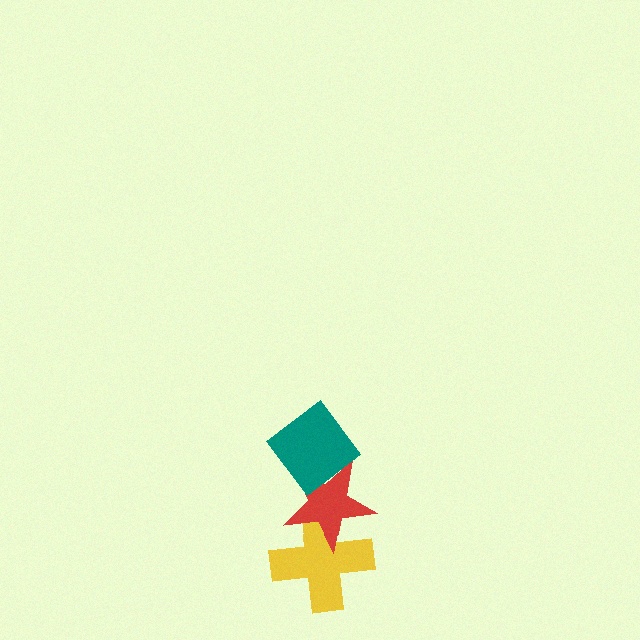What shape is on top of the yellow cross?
The red star is on top of the yellow cross.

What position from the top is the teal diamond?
The teal diamond is 1st from the top.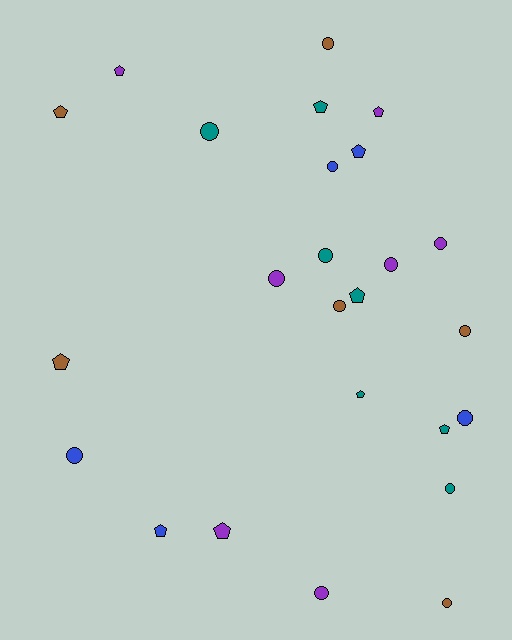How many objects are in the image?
There are 25 objects.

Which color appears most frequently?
Teal, with 7 objects.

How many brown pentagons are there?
There are 2 brown pentagons.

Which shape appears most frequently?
Circle, with 14 objects.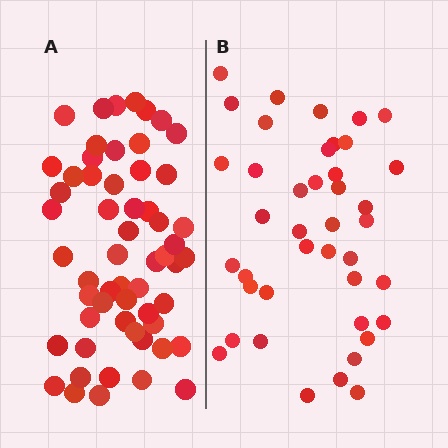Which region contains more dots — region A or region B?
Region A (the left region) has more dots.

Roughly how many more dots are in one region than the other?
Region A has approximately 15 more dots than region B.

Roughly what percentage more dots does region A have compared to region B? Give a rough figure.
About 40% more.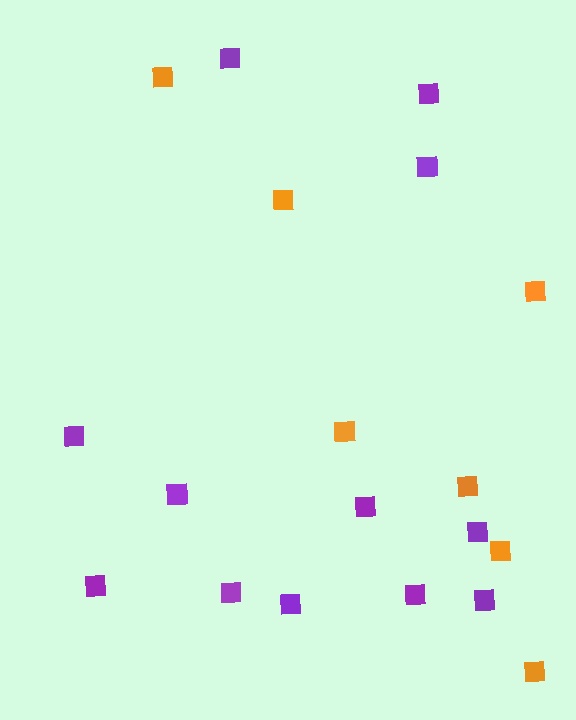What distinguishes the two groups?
There are 2 groups: one group of purple squares (12) and one group of orange squares (7).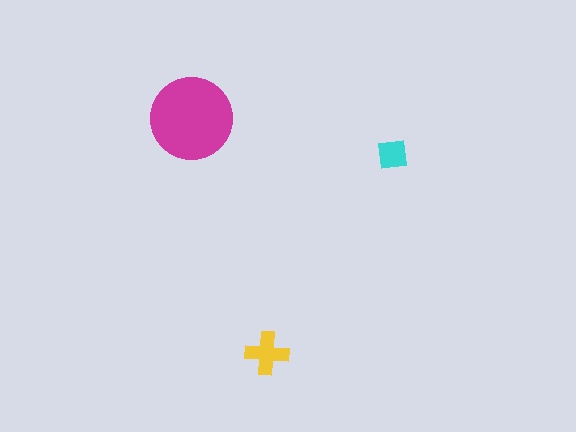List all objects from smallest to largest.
The cyan square, the yellow cross, the magenta circle.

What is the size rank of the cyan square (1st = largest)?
3rd.